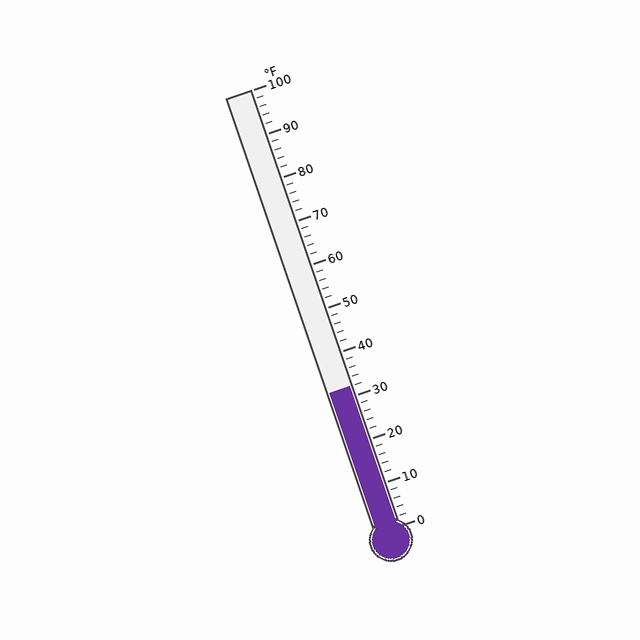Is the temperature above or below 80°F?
The temperature is below 80°F.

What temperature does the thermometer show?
The thermometer shows approximately 32°F.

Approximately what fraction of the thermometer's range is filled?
The thermometer is filled to approximately 30% of its range.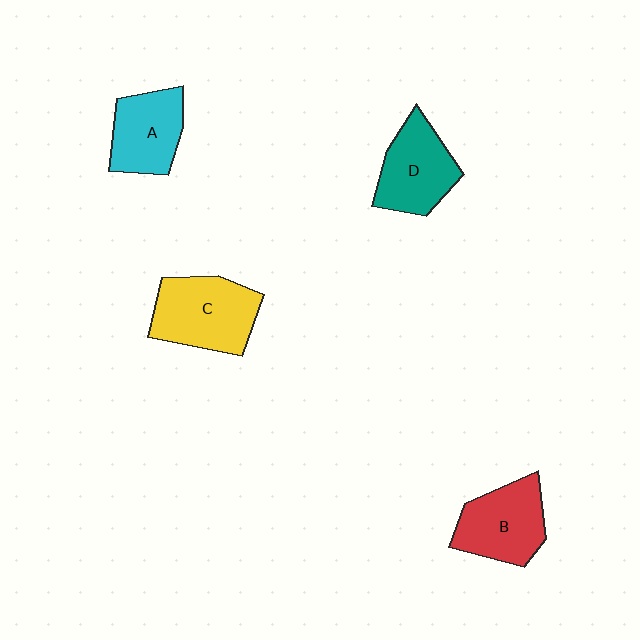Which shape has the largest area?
Shape C (yellow).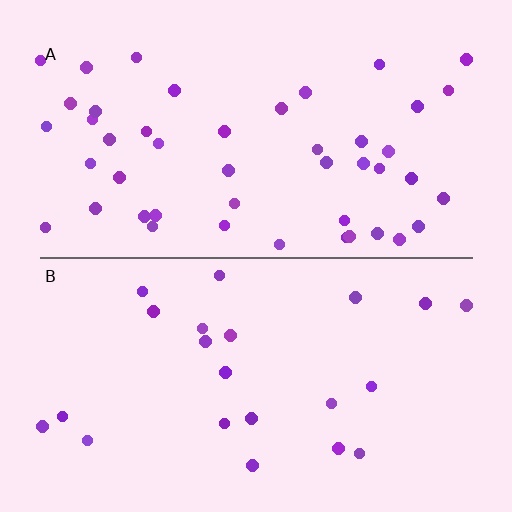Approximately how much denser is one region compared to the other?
Approximately 2.0× — region A over region B.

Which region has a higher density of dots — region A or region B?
A (the top).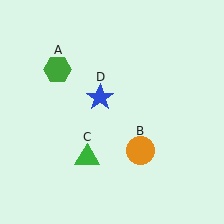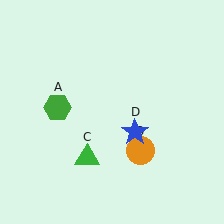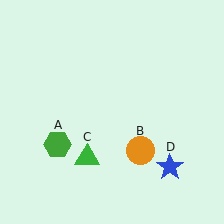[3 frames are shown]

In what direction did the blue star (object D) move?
The blue star (object D) moved down and to the right.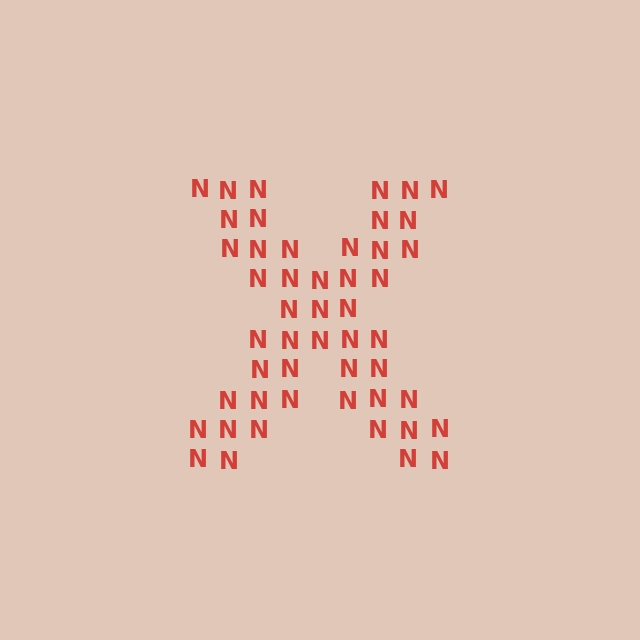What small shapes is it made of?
It is made of small letter N's.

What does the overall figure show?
The overall figure shows the letter X.